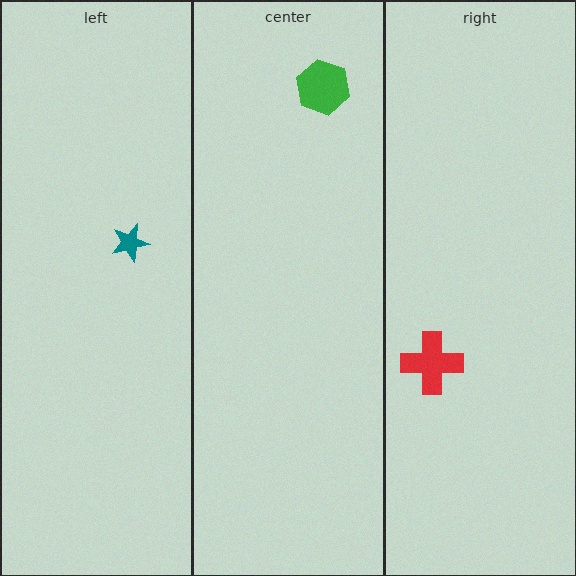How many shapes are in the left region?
1.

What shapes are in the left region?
The teal star.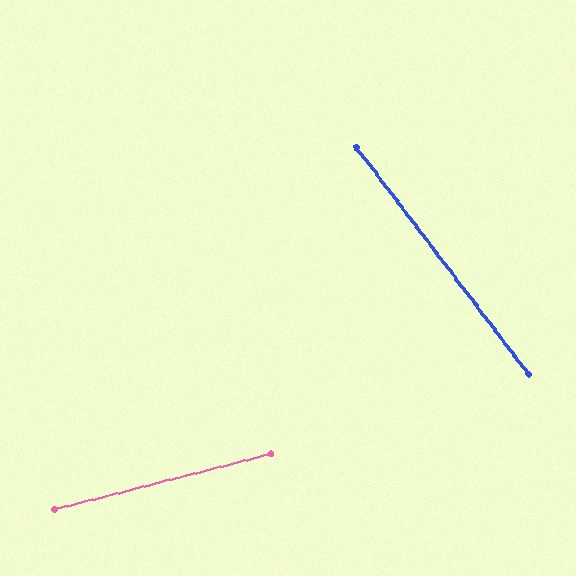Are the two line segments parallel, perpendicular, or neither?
Neither parallel nor perpendicular — they differ by about 67°.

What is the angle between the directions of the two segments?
Approximately 67 degrees.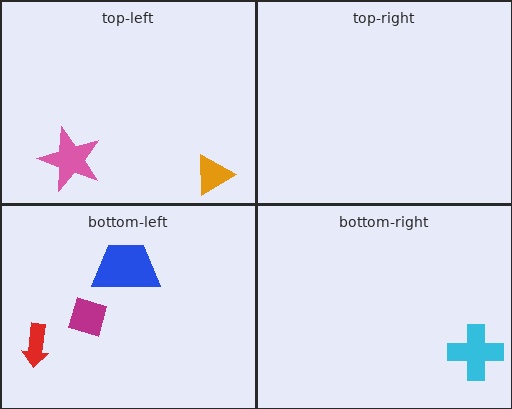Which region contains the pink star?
The top-left region.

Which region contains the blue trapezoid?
The bottom-left region.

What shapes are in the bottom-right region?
The cyan cross.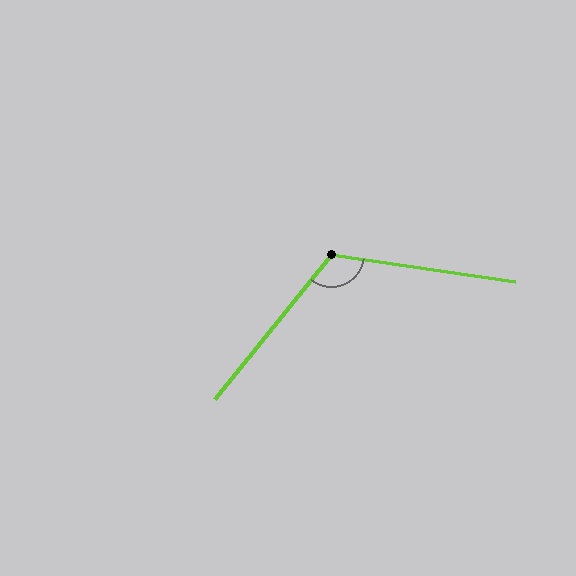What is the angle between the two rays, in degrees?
Approximately 120 degrees.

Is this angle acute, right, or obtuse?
It is obtuse.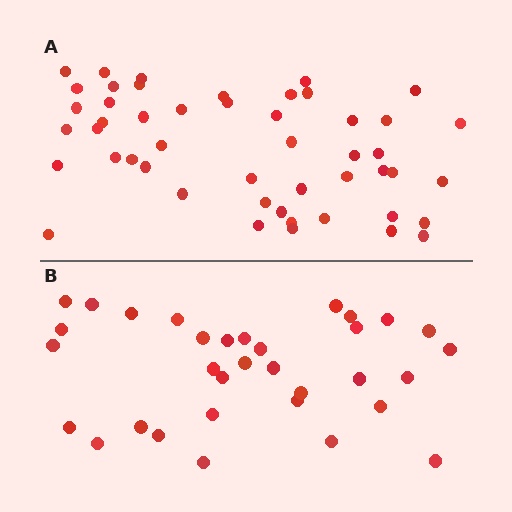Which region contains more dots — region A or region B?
Region A (the top region) has more dots.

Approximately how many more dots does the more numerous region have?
Region A has approximately 15 more dots than region B.